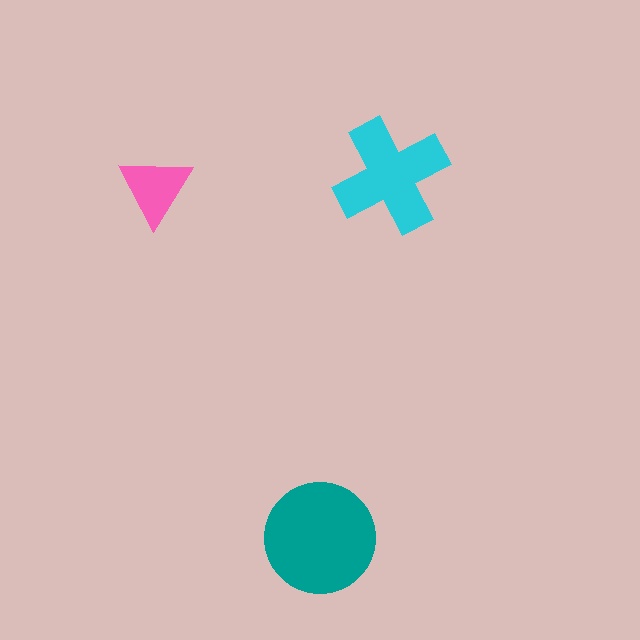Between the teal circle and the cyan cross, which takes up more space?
The teal circle.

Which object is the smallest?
The pink triangle.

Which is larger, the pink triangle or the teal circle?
The teal circle.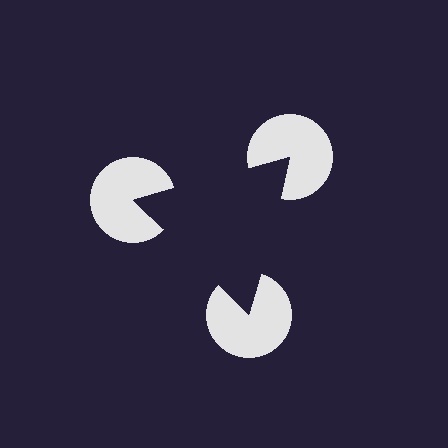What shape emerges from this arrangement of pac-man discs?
An illusory triangle — its edges are inferred from the aligned wedge cuts in the pac-man discs, not physically drawn.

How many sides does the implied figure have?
3 sides.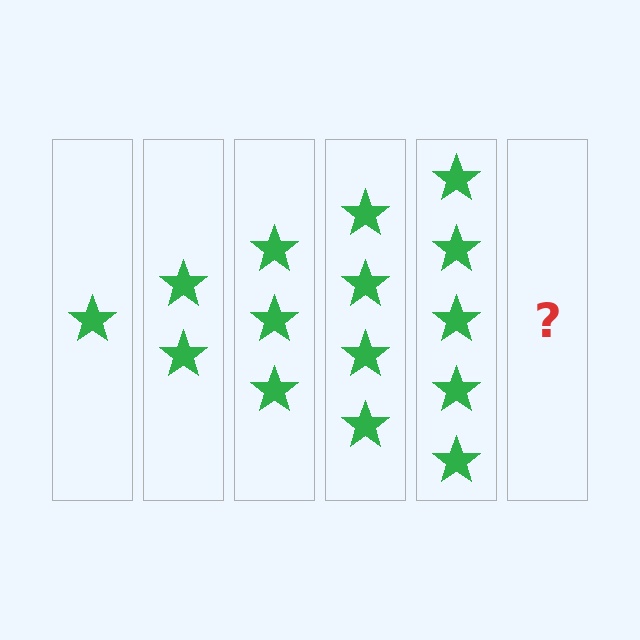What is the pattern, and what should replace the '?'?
The pattern is that each step adds one more star. The '?' should be 6 stars.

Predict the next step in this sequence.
The next step is 6 stars.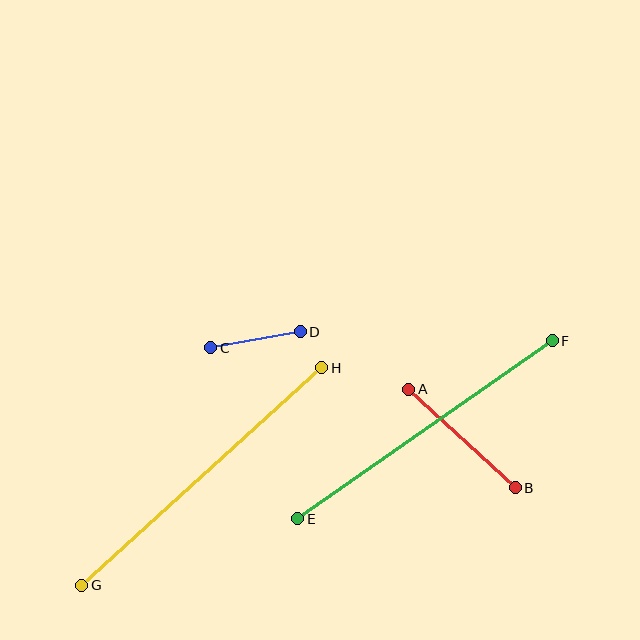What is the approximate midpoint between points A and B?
The midpoint is at approximately (462, 439) pixels.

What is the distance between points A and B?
The distance is approximately 145 pixels.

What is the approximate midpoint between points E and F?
The midpoint is at approximately (425, 430) pixels.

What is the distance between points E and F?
The distance is approximately 310 pixels.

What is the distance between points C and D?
The distance is approximately 91 pixels.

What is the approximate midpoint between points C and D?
The midpoint is at approximately (255, 340) pixels.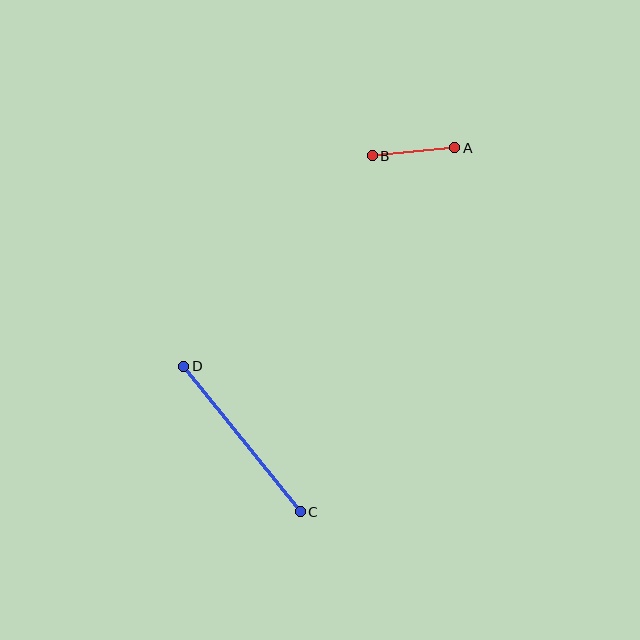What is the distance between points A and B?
The distance is approximately 83 pixels.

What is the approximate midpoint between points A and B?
The midpoint is at approximately (413, 152) pixels.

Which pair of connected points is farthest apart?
Points C and D are farthest apart.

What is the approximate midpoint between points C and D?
The midpoint is at approximately (242, 439) pixels.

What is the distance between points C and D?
The distance is approximately 186 pixels.